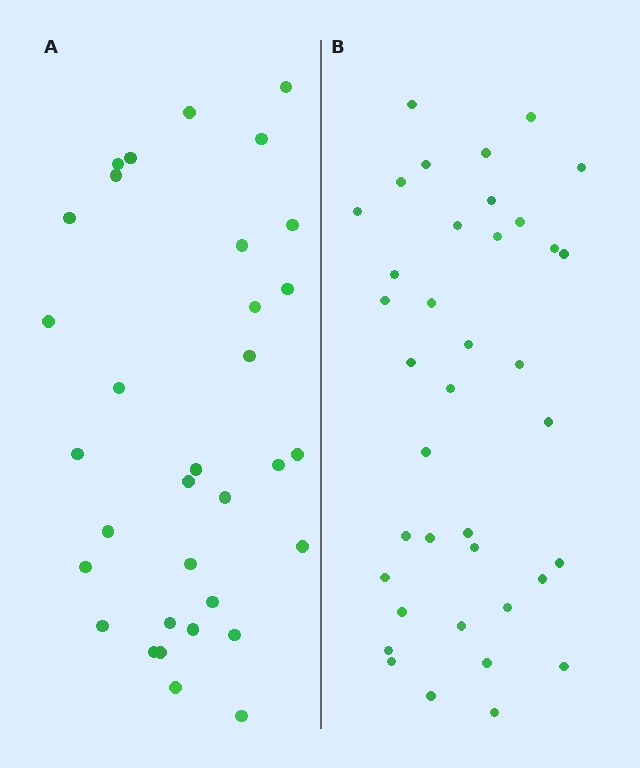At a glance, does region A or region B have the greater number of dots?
Region B (the right region) has more dots.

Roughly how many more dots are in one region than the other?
Region B has about 5 more dots than region A.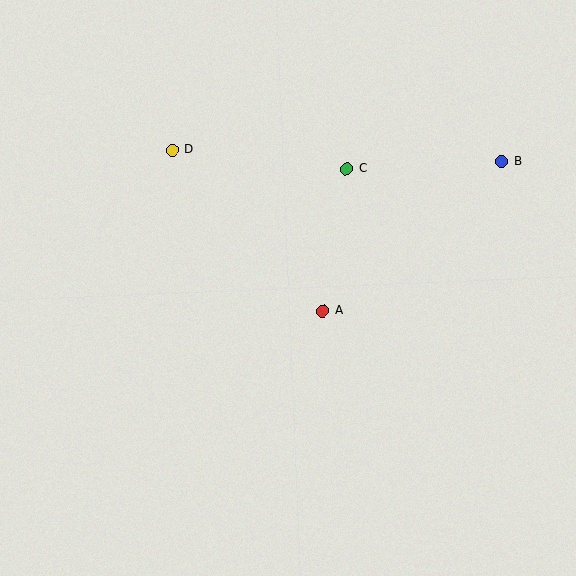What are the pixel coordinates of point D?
Point D is at (173, 150).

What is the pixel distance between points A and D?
The distance between A and D is 220 pixels.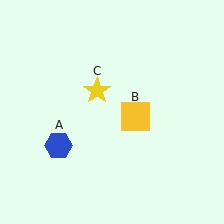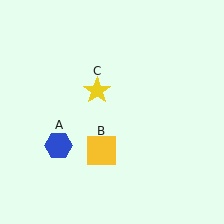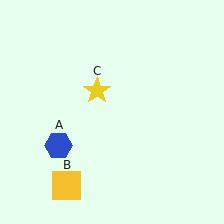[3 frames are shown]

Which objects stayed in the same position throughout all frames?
Blue hexagon (object A) and yellow star (object C) remained stationary.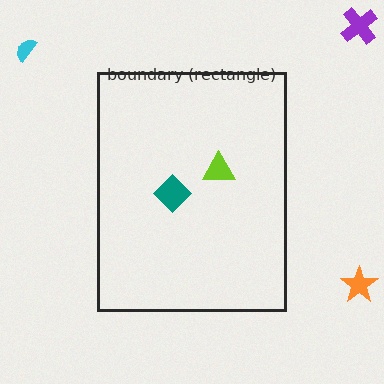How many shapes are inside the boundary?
2 inside, 3 outside.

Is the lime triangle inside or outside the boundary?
Inside.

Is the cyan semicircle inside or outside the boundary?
Outside.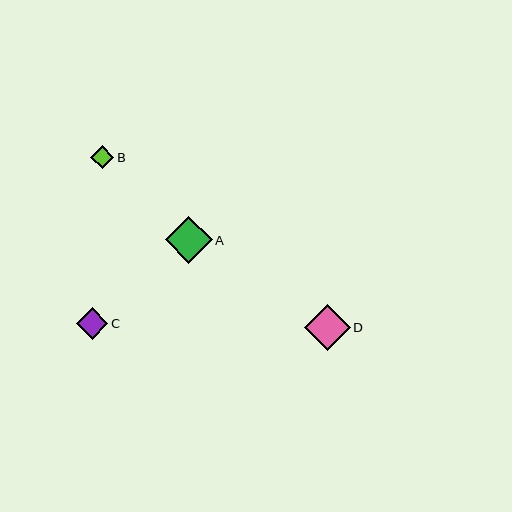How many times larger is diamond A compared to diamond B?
Diamond A is approximately 2.0 times the size of diamond B.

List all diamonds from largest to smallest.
From largest to smallest: A, D, C, B.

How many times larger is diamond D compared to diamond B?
Diamond D is approximately 2.0 times the size of diamond B.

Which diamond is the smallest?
Diamond B is the smallest with a size of approximately 23 pixels.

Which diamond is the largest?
Diamond A is the largest with a size of approximately 47 pixels.